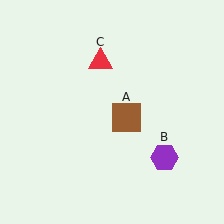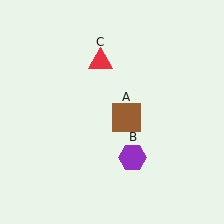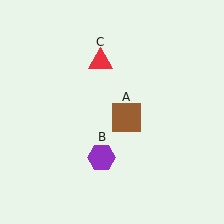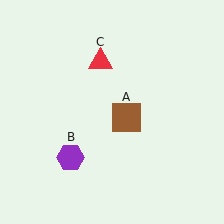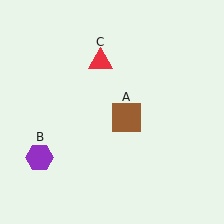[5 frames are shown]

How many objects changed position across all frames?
1 object changed position: purple hexagon (object B).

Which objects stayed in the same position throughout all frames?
Brown square (object A) and red triangle (object C) remained stationary.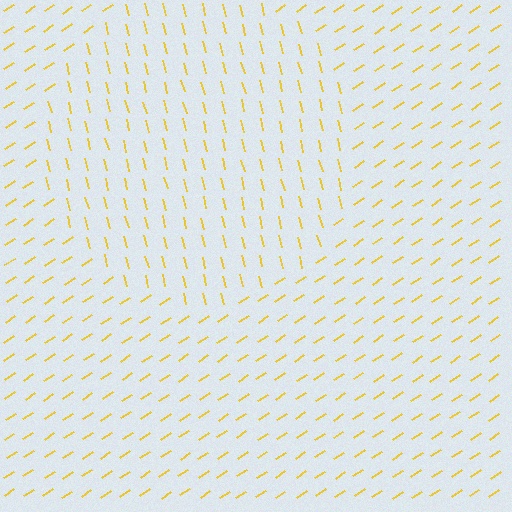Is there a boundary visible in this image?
Yes, there is a texture boundary formed by a change in line orientation.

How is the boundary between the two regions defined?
The boundary is defined purely by a change in line orientation (approximately 70 degrees difference). All lines are the same color and thickness.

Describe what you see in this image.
The image is filled with small yellow line segments. A circle region in the image has lines oriented differently from the surrounding lines, creating a visible texture boundary.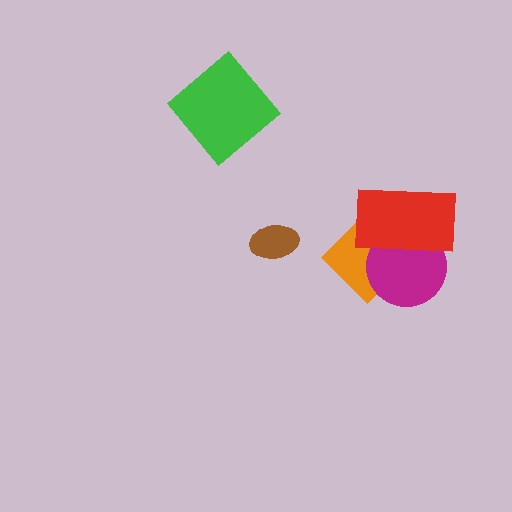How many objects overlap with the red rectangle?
2 objects overlap with the red rectangle.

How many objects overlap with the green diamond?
0 objects overlap with the green diamond.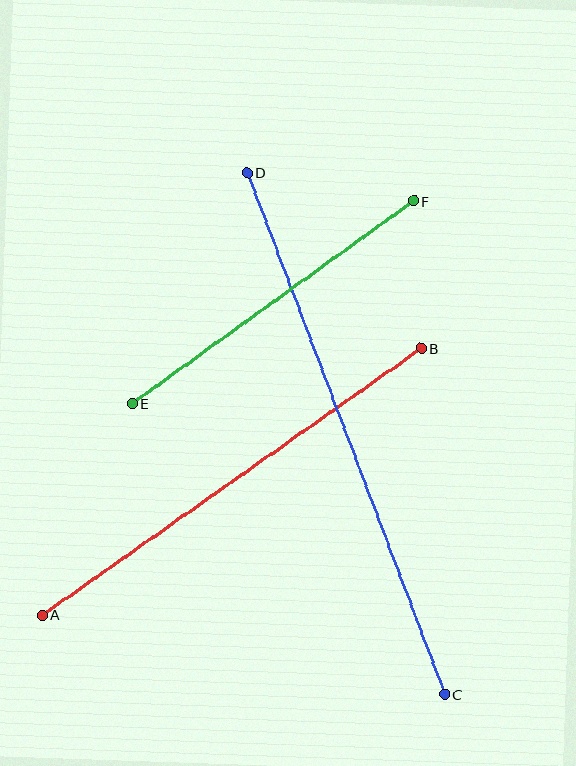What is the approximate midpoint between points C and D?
The midpoint is at approximately (346, 433) pixels.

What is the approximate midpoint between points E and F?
The midpoint is at approximately (273, 302) pixels.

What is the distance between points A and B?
The distance is approximately 463 pixels.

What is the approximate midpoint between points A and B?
The midpoint is at approximately (232, 482) pixels.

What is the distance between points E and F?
The distance is approximately 346 pixels.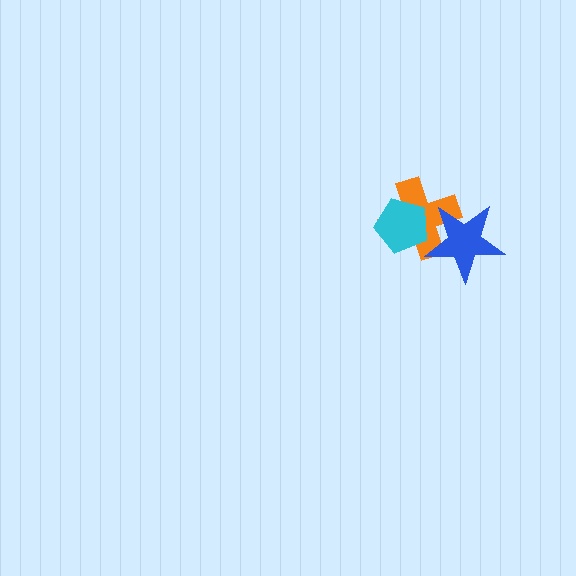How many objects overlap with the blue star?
1 object overlaps with the blue star.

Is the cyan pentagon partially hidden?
No, no other shape covers it.